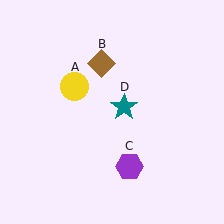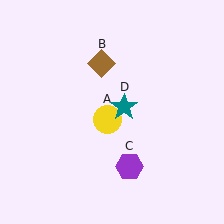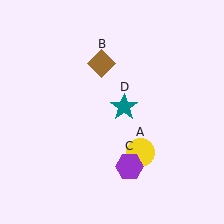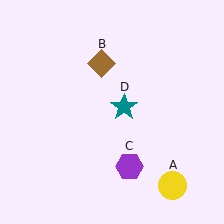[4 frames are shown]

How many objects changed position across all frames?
1 object changed position: yellow circle (object A).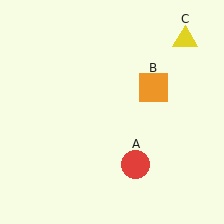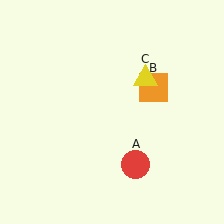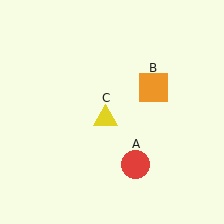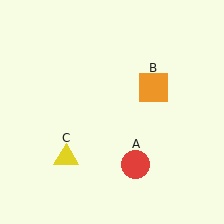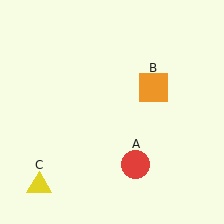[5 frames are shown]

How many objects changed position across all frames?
1 object changed position: yellow triangle (object C).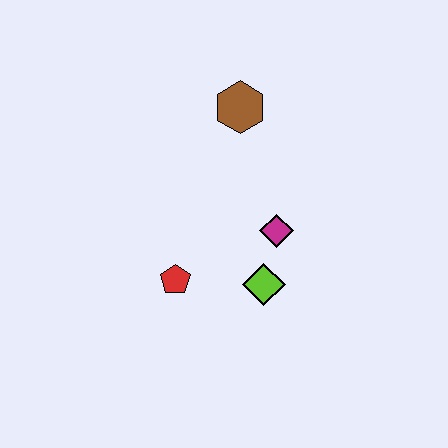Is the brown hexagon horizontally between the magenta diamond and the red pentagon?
Yes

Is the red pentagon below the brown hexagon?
Yes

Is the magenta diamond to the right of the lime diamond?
Yes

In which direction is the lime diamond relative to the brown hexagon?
The lime diamond is below the brown hexagon.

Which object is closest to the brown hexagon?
The magenta diamond is closest to the brown hexagon.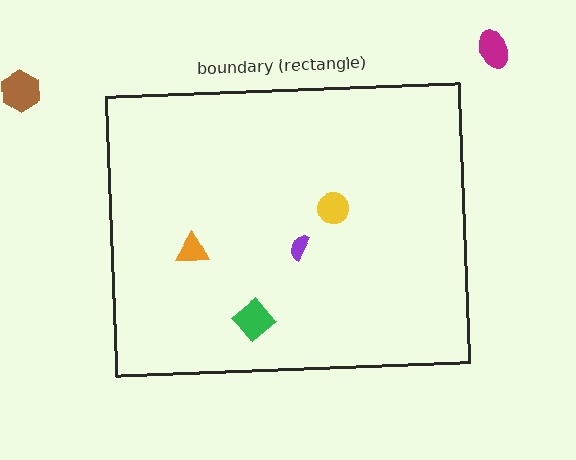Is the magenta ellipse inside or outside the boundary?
Outside.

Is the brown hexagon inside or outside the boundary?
Outside.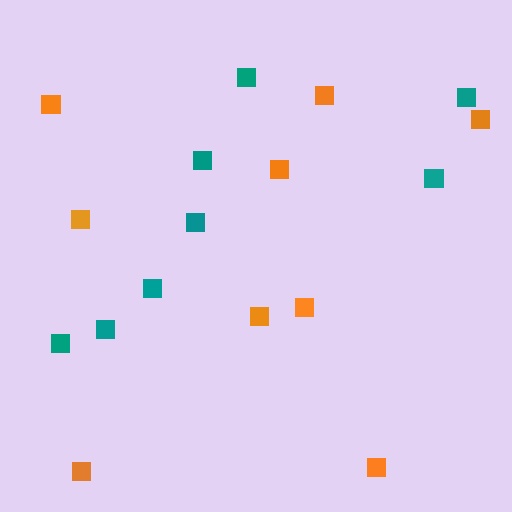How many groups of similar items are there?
There are 2 groups: one group of teal squares (8) and one group of orange squares (9).